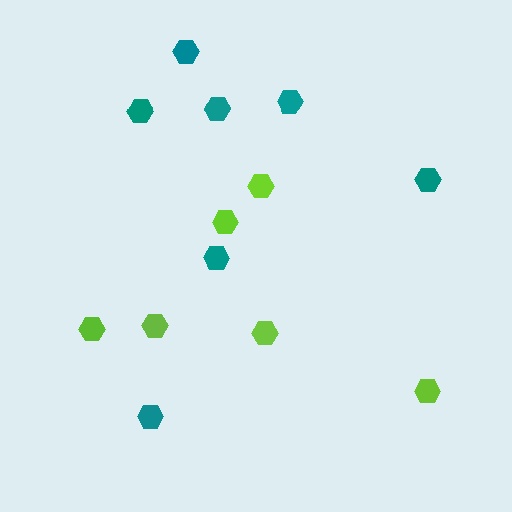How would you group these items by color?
There are 2 groups: one group of lime hexagons (6) and one group of teal hexagons (7).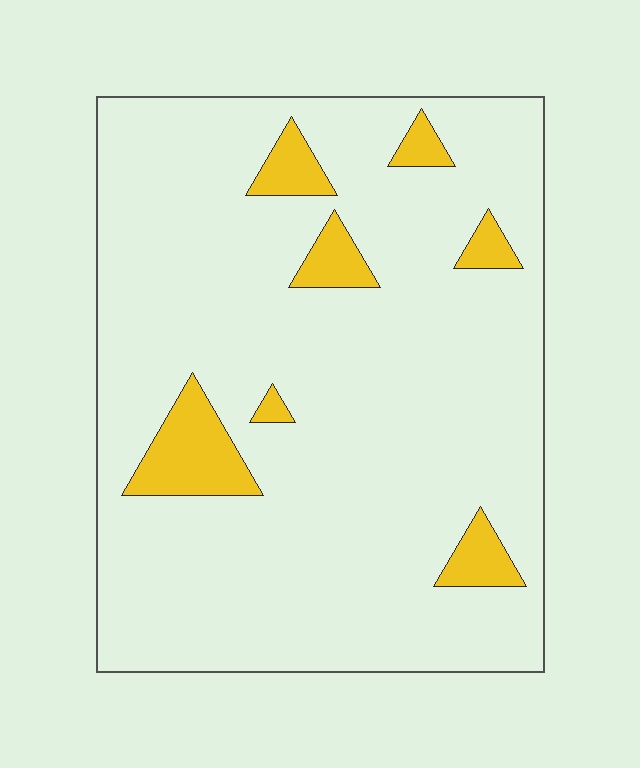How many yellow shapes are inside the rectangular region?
7.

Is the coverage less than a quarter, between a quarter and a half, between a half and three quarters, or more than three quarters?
Less than a quarter.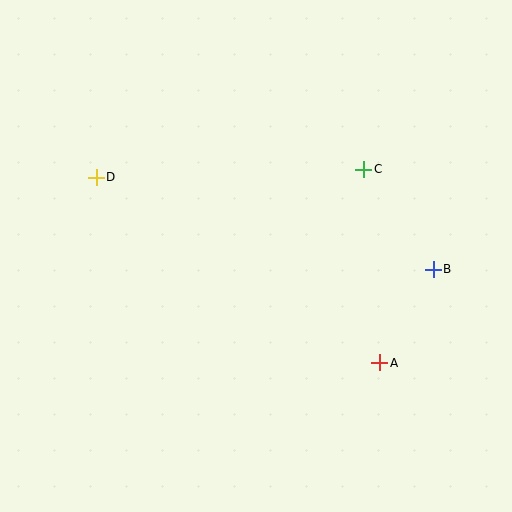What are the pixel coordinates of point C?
Point C is at (364, 169).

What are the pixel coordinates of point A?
Point A is at (380, 363).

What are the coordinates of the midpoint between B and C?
The midpoint between B and C is at (398, 219).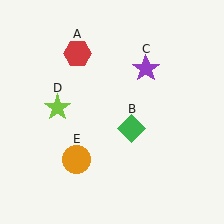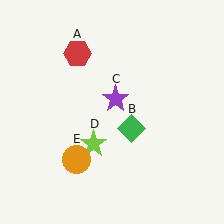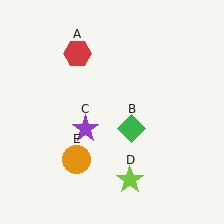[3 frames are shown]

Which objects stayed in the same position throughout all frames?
Red hexagon (object A) and green diamond (object B) and orange circle (object E) remained stationary.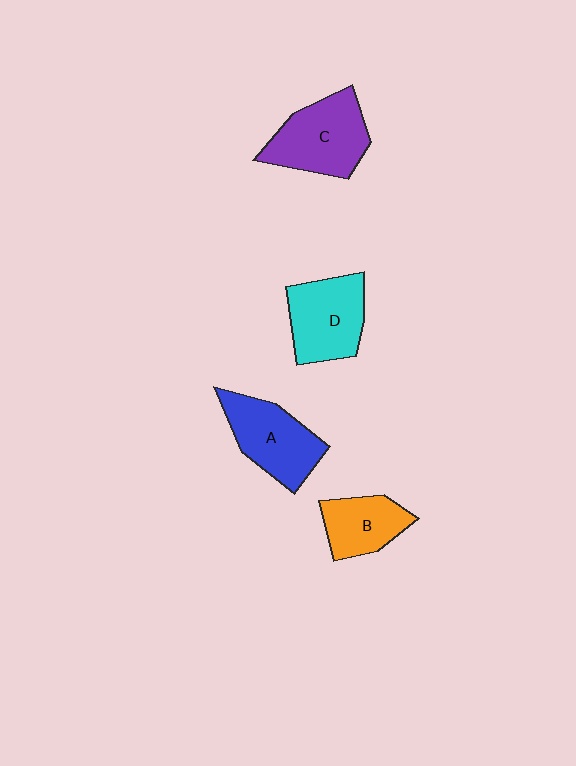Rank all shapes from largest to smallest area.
From largest to smallest: C (purple), D (cyan), A (blue), B (orange).